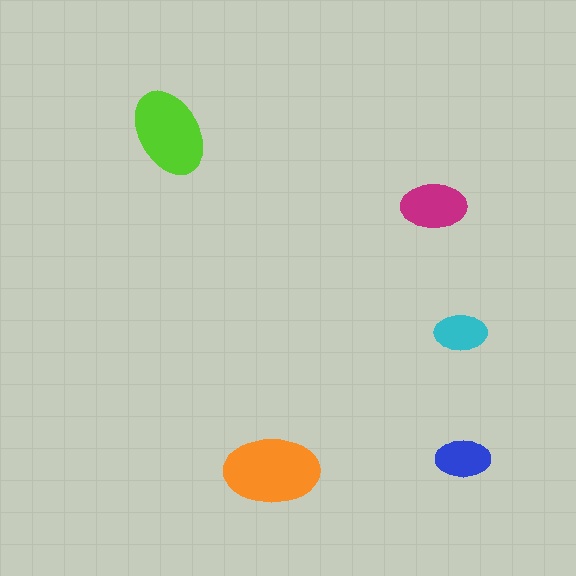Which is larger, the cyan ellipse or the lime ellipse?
The lime one.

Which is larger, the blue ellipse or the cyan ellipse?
The blue one.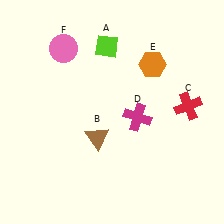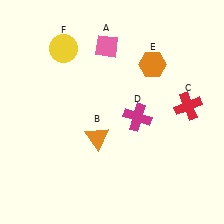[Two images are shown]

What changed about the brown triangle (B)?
In Image 1, B is brown. In Image 2, it changed to orange.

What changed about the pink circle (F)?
In Image 1, F is pink. In Image 2, it changed to yellow.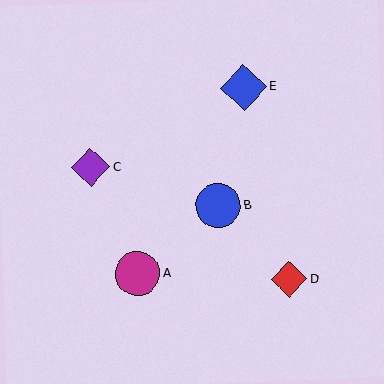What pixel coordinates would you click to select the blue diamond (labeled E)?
Click at (244, 87) to select the blue diamond E.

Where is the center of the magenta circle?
The center of the magenta circle is at (138, 274).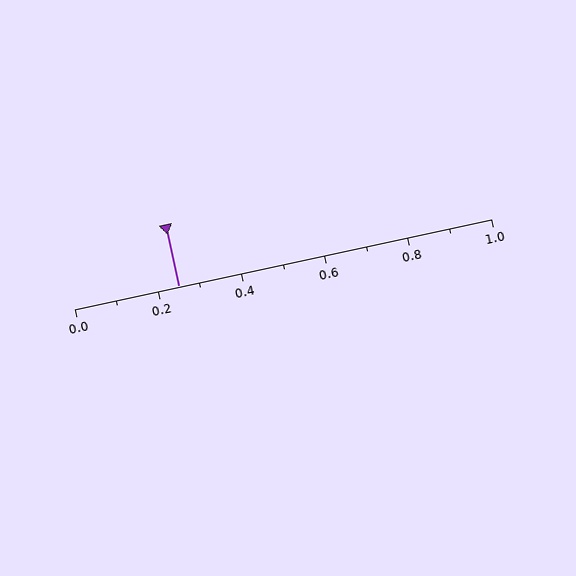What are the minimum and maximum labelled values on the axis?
The axis runs from 0.0 to 1.0.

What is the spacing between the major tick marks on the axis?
The major ticks are spaced 0.2 apart.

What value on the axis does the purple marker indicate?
The marker indicates approximately 0.25.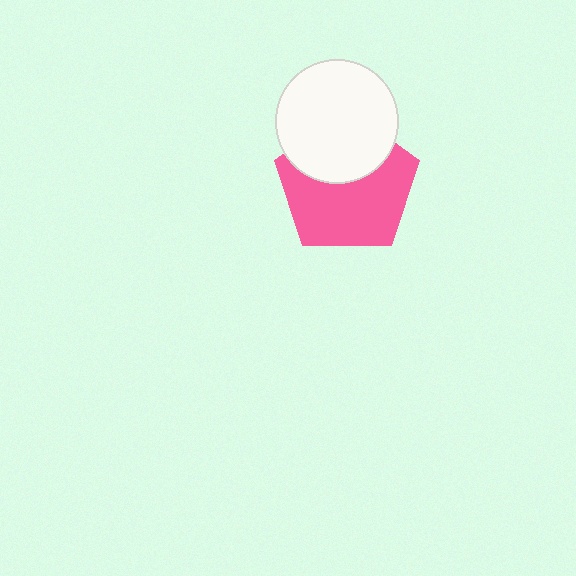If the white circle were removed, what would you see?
You would see the complete pink pentagon.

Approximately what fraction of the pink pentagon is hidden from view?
Roughly 37% of the pink pentagon is hidden behind the white circle.